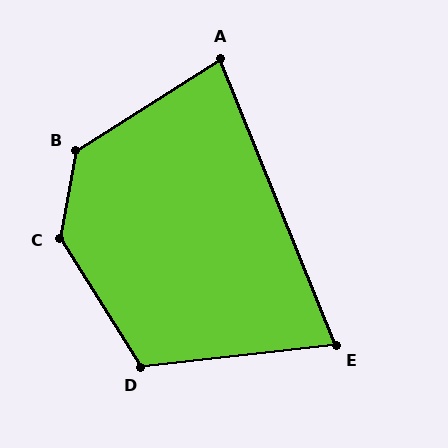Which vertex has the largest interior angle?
C, at approximately 137 degrees.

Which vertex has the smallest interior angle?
E, at approximately 74 degrees.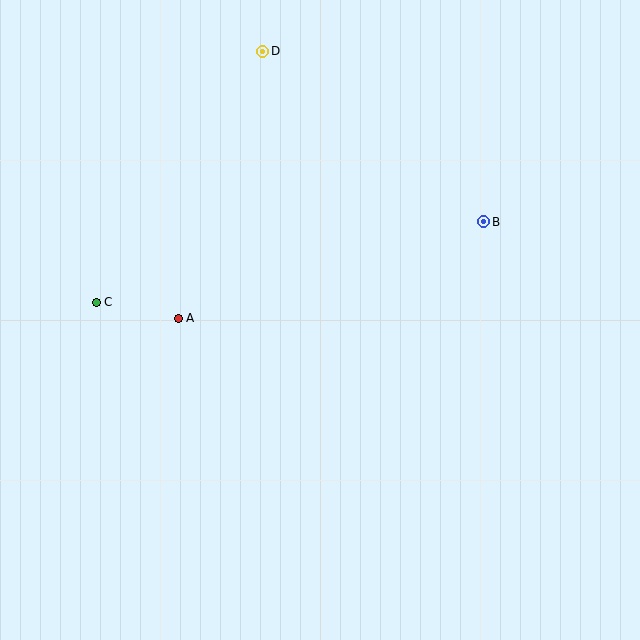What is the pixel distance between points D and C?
The distance between D and C is 302 pixels.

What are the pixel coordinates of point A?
Point A is at (178, 318).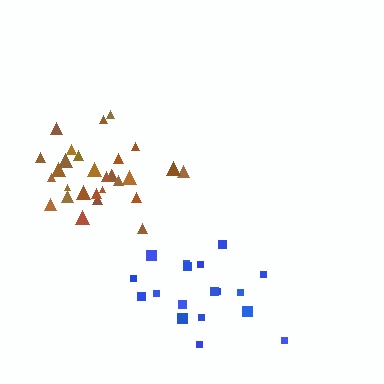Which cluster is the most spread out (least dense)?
Blue.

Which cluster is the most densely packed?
Brown.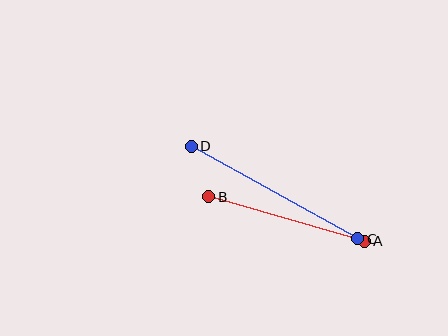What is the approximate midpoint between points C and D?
The midpoint is at approximately (274, 193) pixels.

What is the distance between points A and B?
The distance is approximately 162 pixels.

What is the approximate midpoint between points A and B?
The midpoint is at approximately (286, 219) pixels.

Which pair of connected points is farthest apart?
Points C and D are farthest apart.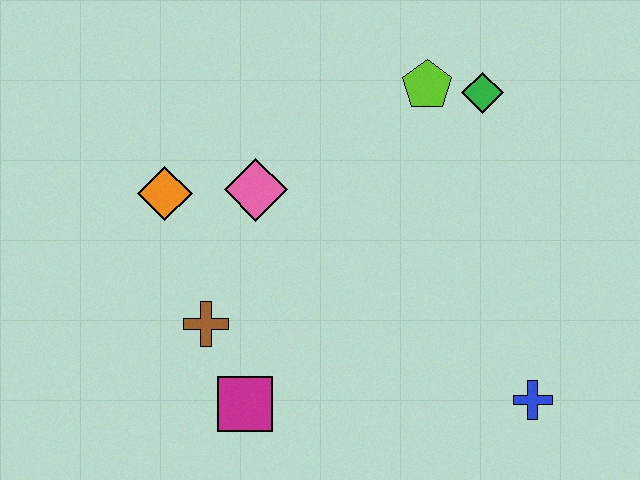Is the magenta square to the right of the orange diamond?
Yes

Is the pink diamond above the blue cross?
Yes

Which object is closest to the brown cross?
The magenta square is closest to the brown cross.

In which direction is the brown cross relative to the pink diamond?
The brown cross is below the pink diamond.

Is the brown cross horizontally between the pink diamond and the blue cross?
No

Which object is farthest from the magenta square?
The green diamond is farthest from the magenta square.